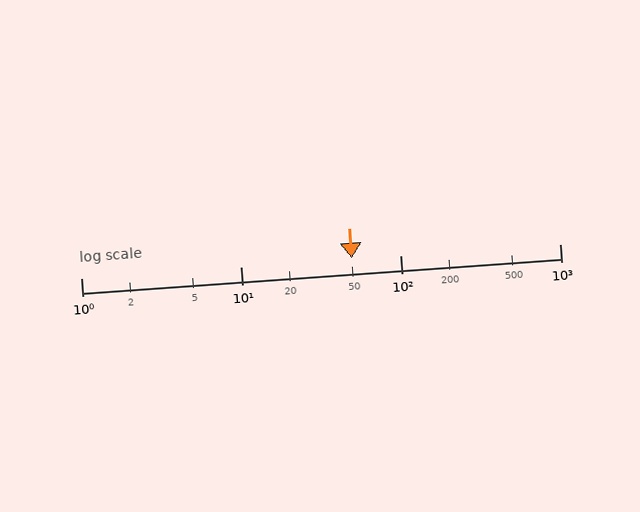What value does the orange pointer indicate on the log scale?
The pointer indicates approximately 50.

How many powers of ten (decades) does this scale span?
The scale spans 3 decades, from 1 to 1000.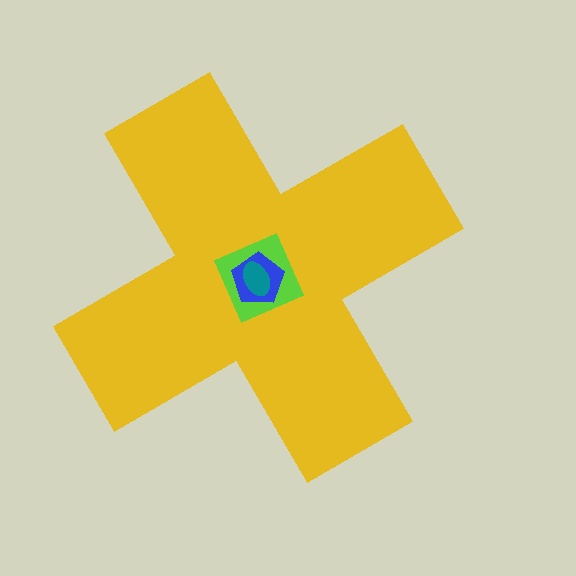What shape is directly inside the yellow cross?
The lime square.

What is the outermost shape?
The yellow cross.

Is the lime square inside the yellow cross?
Yes.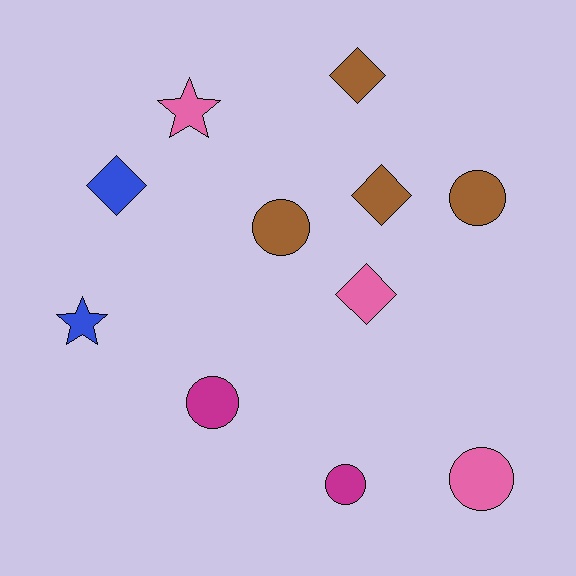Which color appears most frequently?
Brown, with 4 objects.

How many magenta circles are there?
There are 2 magenta circles.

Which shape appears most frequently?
Circle, with 5 objects.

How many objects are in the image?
There are 11 objects.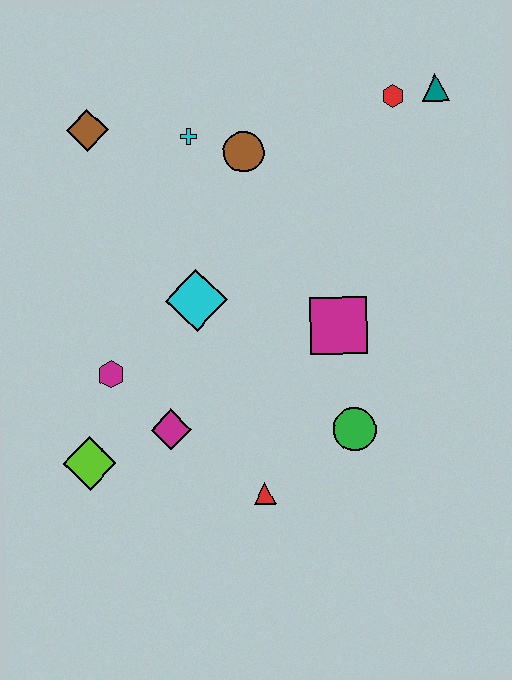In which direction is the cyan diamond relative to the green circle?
The cyan diamond is to the left of the green circle.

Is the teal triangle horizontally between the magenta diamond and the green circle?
No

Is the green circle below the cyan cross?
Yes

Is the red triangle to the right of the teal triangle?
No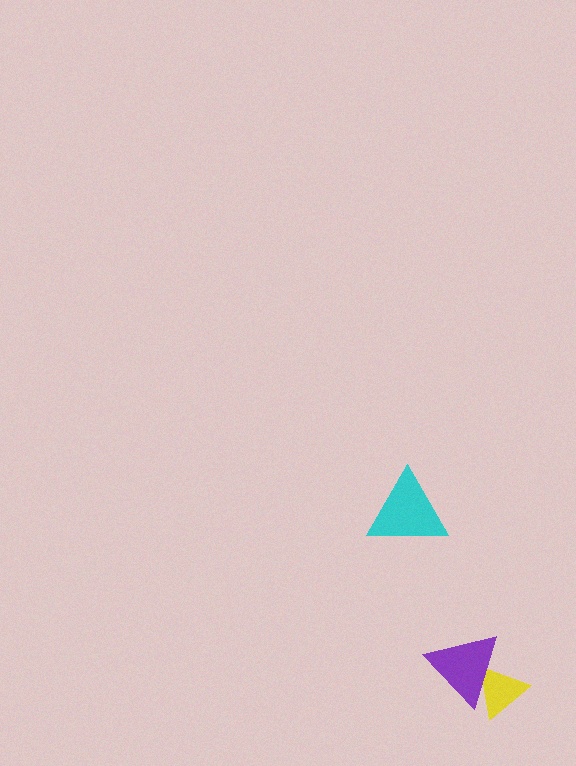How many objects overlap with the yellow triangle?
1 object overlaps with the yellow triangle.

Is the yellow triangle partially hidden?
Yes, it is partially covered by another shape.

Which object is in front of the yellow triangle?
The purple triangle is in front of the yellow triangle.